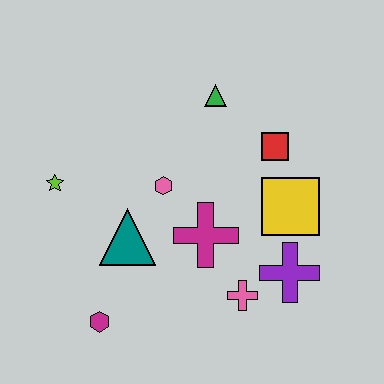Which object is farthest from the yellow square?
The lime star is farthest from the yellow square.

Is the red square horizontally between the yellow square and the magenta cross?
Yes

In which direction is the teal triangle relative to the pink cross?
The teal triangle is to the left of the pink cross.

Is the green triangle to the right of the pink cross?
No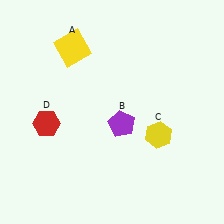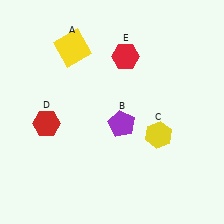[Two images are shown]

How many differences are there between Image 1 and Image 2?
There is 1 difference between the two images.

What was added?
A red hexagon (E) was added in Image 2.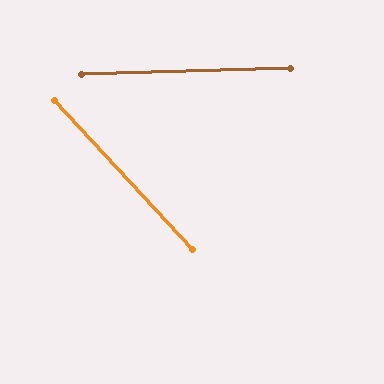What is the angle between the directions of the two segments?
Approximately 49 degrees.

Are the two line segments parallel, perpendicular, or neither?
Neither parallel nor perpendicular — they differ by about 49°.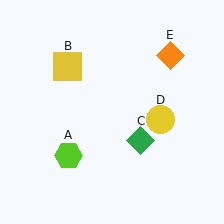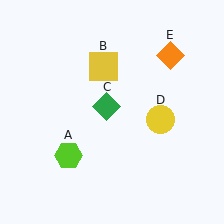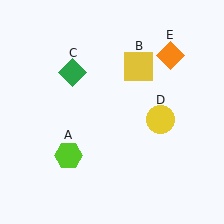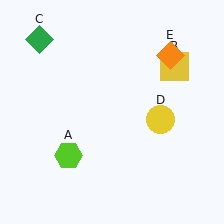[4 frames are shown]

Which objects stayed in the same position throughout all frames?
Lime hexagon (object A) and yellow circle (object D) and orange diamond (object E) remained stationary.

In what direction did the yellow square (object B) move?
The yellow square (object B) moved right.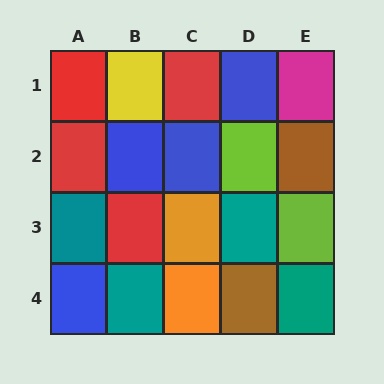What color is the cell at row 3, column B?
Red.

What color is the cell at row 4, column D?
Brown.